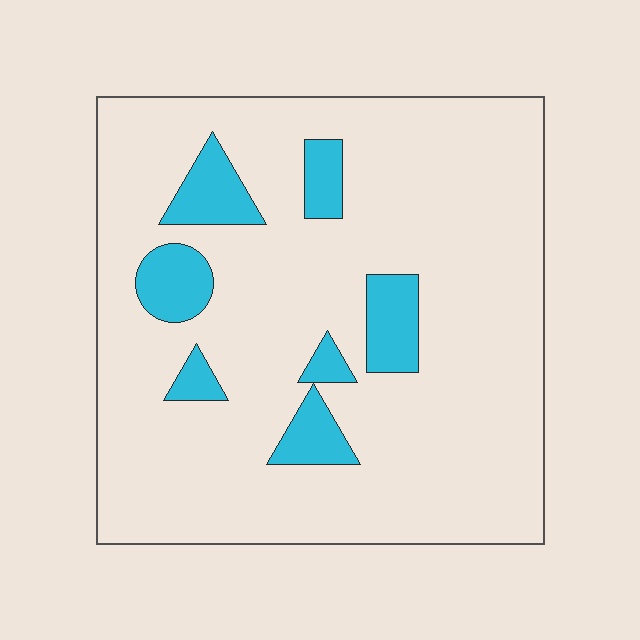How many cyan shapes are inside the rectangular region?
7.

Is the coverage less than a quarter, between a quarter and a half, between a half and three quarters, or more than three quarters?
Less than a quarter.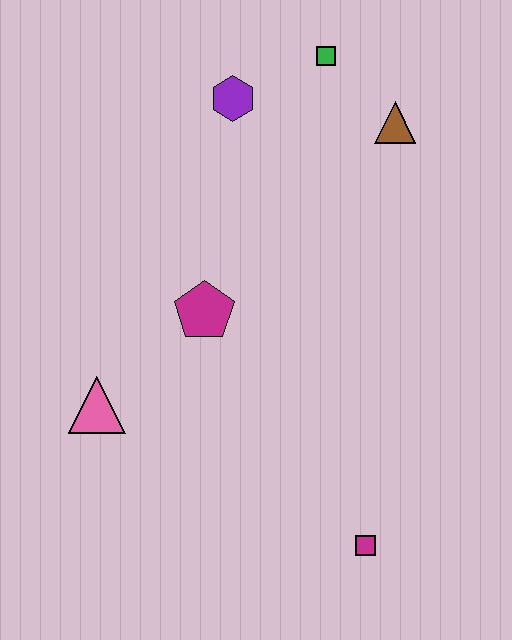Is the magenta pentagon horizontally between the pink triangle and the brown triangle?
Yes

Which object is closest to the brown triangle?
The green square is closest to the brown triangle.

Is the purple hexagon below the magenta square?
No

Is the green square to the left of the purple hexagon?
No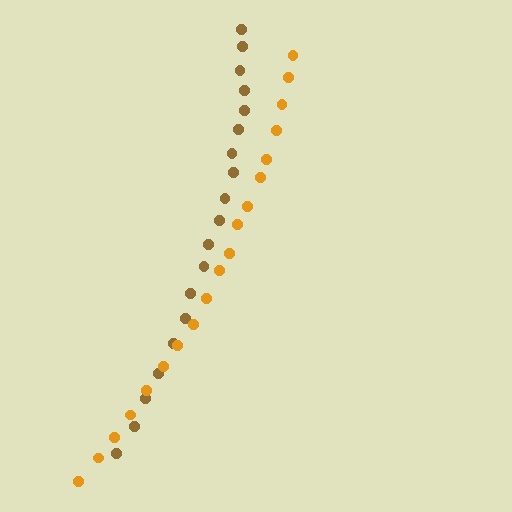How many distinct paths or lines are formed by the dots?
There are 2 distinct paths.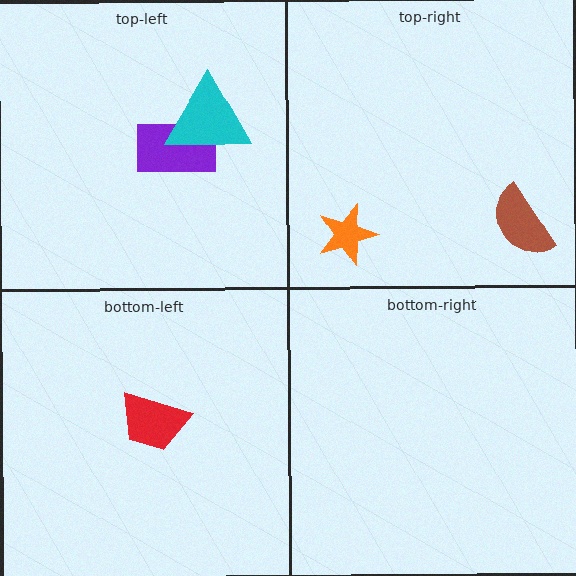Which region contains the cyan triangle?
The top-left region.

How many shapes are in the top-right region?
2.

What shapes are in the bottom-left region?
The red trapezoid.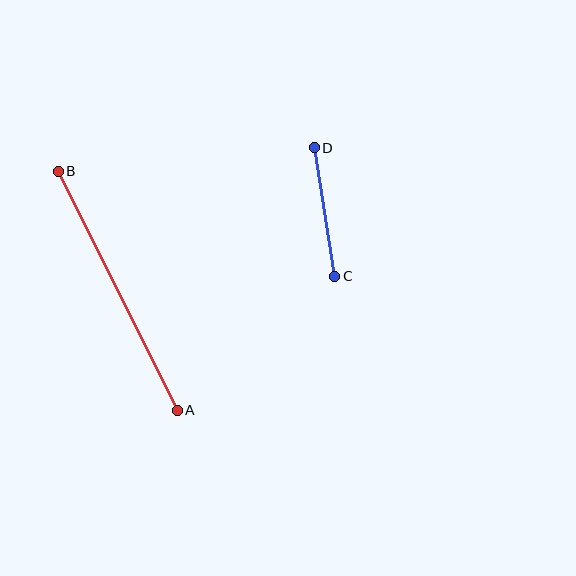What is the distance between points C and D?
The distance is approximately 130 pixels.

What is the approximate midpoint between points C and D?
The midpoint is at approximately (325, 212) pixels.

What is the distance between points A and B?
The distance is approximately 267 pixels.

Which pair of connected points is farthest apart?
Points A and B are farthest apart.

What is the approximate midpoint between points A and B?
The midpoint is at approximately (118, 291) pixels.